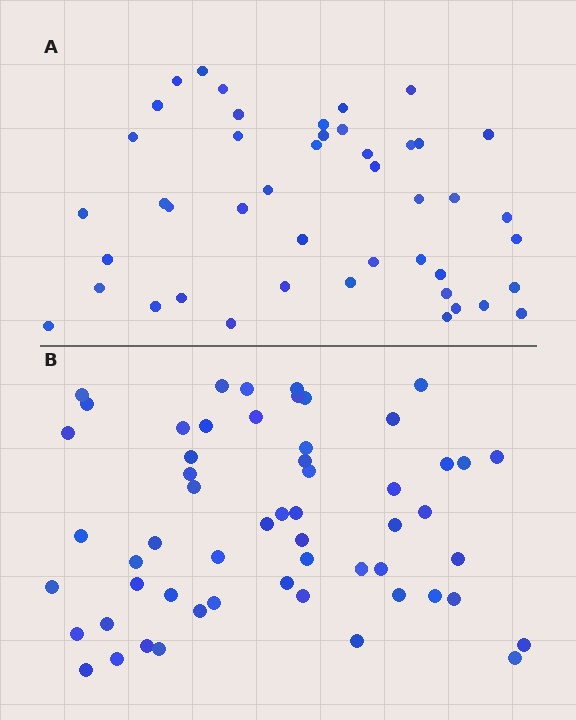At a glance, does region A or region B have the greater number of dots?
Region B (the bottom region) has more dots.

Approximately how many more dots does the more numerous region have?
Region B has roughly 12 or so more dots than region A.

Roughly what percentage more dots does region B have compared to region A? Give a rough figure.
About 25% more.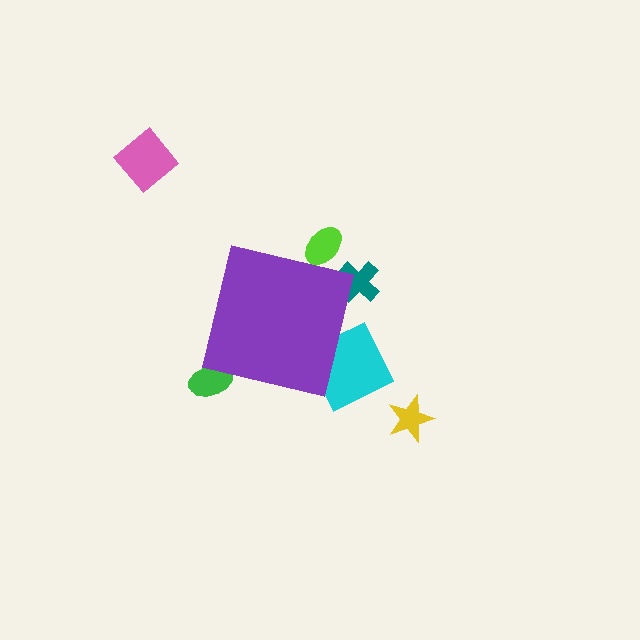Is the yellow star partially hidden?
No, the yellow star is fully visible.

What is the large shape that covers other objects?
A purple square.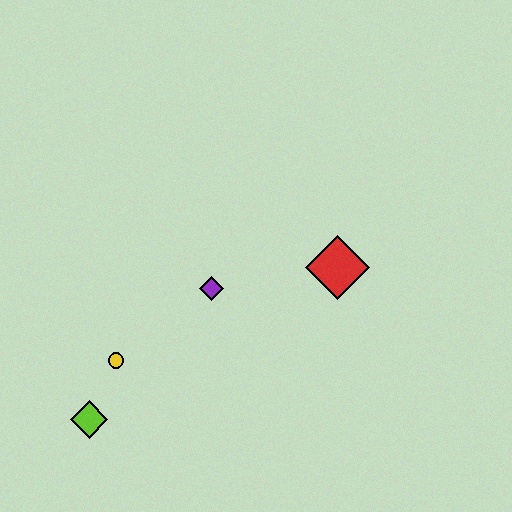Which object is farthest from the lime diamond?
The red diamond is farthest from the lime diamond.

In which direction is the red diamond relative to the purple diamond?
The red diamond is to the right of the purple diamond.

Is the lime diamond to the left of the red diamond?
Yes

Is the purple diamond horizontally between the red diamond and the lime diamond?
Yes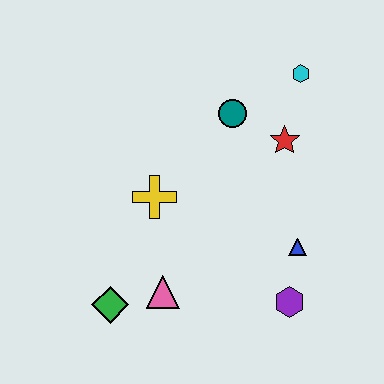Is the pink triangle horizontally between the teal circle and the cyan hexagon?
No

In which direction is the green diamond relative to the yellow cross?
The green diamond is below the yellow cross.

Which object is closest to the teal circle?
The red star is closest to the teal circle.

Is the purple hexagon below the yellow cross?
Yes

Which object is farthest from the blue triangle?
The green diamond is farthest from the blue triangle.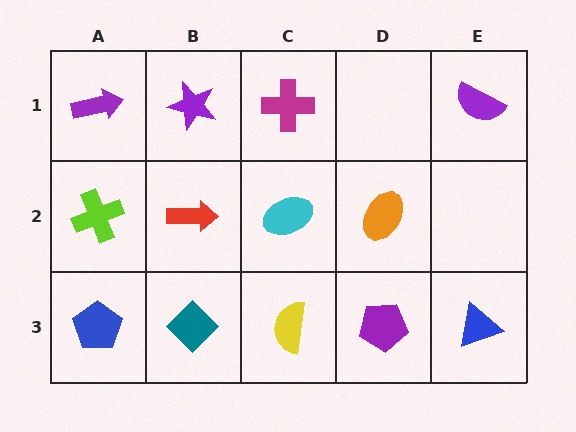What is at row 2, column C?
A cyan ellipse.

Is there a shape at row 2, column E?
No, that cell is empty.